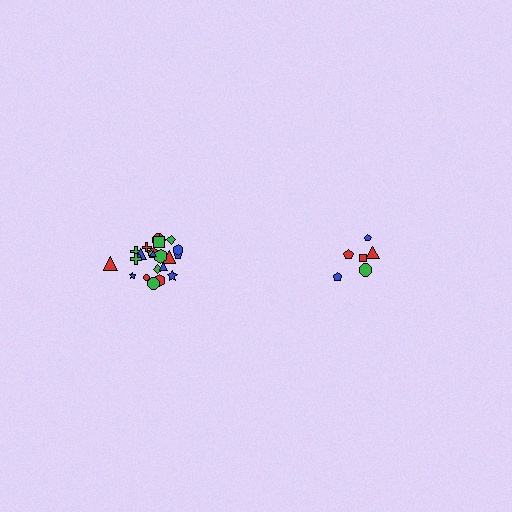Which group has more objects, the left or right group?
The left group.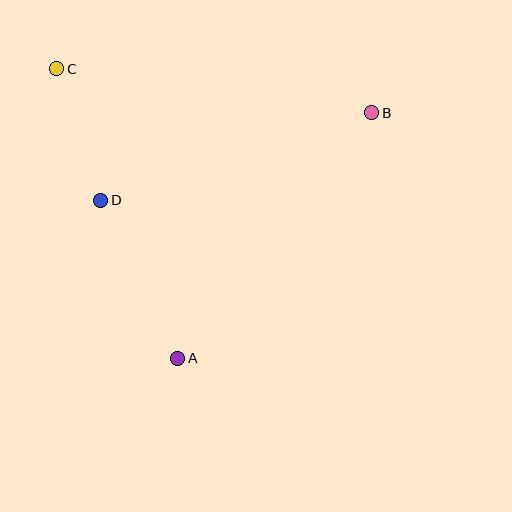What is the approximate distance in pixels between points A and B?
The distance between A and B is approximately 313 pixels.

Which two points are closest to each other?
Points C and D are closest to each other.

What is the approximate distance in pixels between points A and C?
The distance between A and C is approximately 314 pixels.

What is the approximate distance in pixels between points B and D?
The distance between B and D is approximately 285 pixels.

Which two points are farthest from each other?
Points B and C are farthest from each other.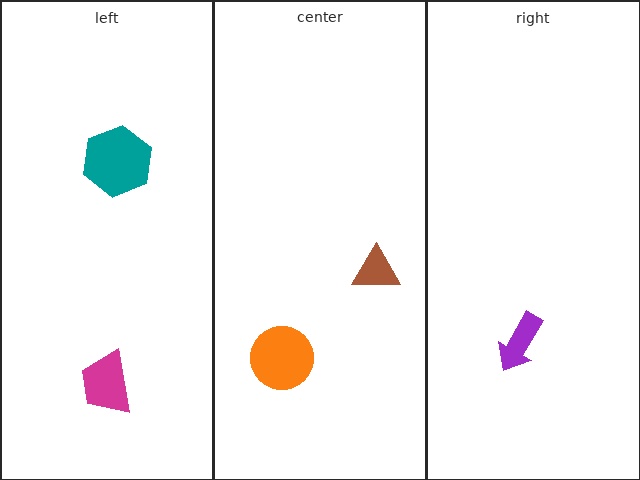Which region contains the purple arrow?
The right region.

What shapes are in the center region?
The brown triangle, the orange circle.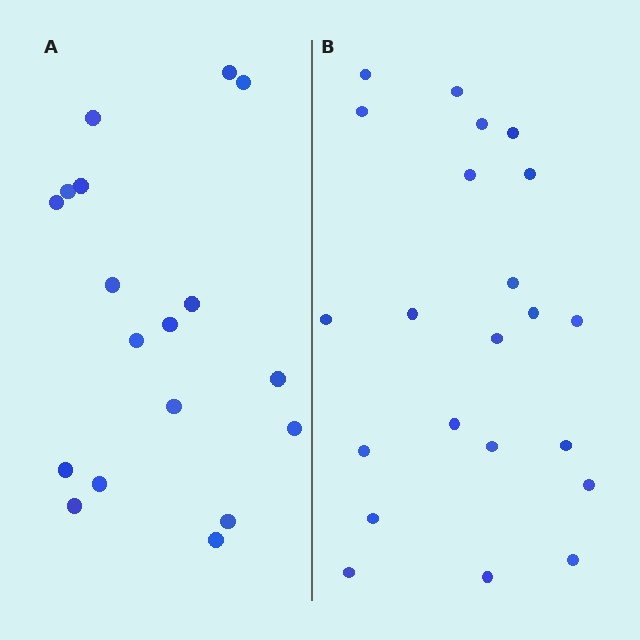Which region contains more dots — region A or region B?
Region B (the right region) has more dots.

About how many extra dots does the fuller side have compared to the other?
Region B has about 4 more dots than region A.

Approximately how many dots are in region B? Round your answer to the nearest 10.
About 20 dots. (The exact count is 22, which rounds to 20.)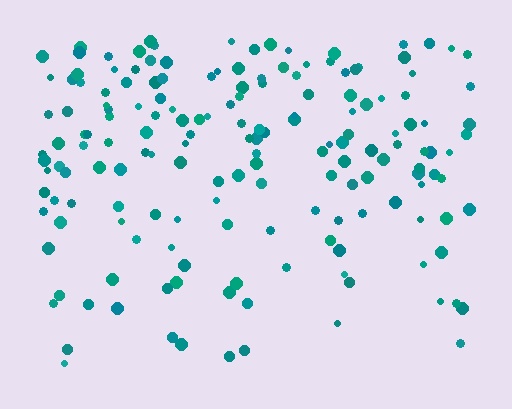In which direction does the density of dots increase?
From bottom to top, with the top side densest.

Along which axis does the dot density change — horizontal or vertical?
Vertical.